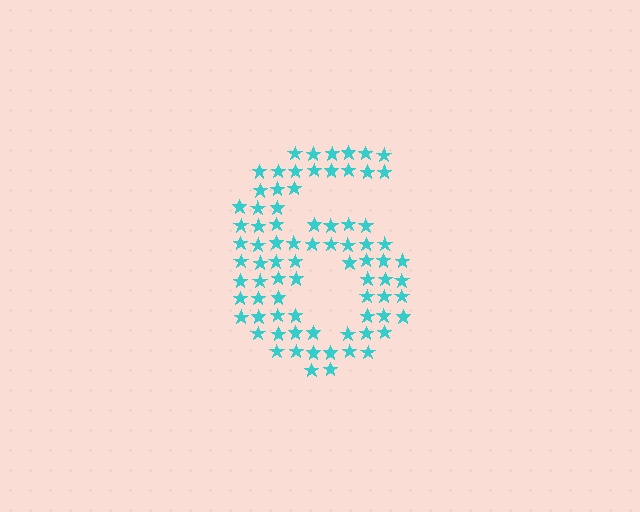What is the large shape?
The large shape is the digit 6.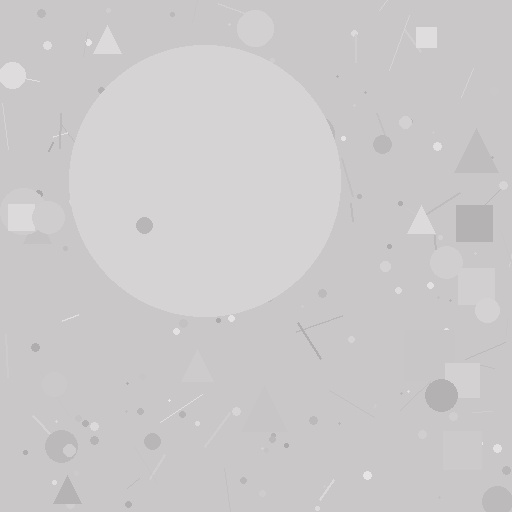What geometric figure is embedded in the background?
A circle is embedded in the background.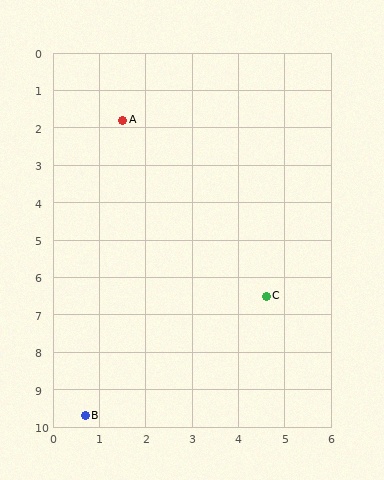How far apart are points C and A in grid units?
Points C and A are about 5.6 grid units apart.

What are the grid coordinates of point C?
Point C is at approximately (4.6, 6.5).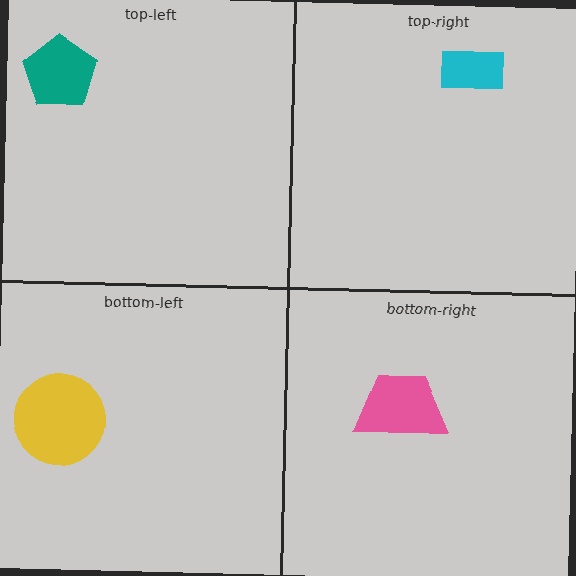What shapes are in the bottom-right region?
The pink trapezoid.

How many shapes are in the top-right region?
1.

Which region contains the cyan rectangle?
The top-right region.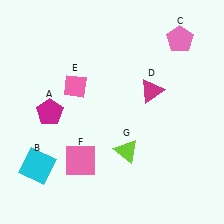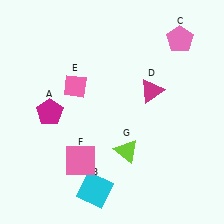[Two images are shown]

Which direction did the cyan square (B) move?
The cyan square (B) moved right.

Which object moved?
The cyan square (B) moved right.